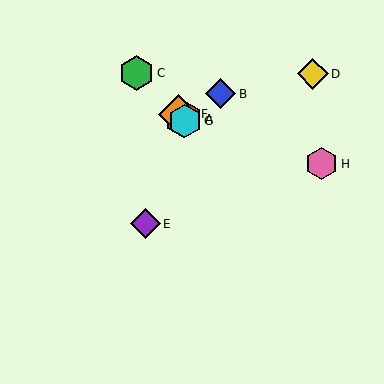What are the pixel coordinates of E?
Object E is at (146, 224).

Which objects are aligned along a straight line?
Objects A, C, F, G are aligned along a straight line.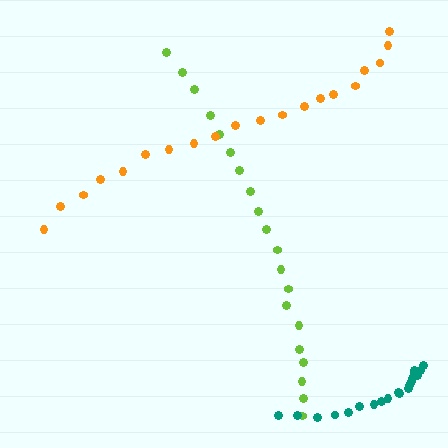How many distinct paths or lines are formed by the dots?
There are 3 distinct paths.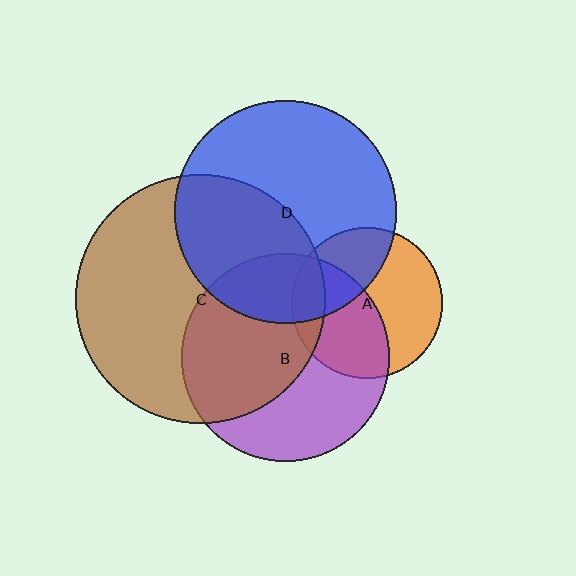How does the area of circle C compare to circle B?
Approximately 1.4 times.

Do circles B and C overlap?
Yes.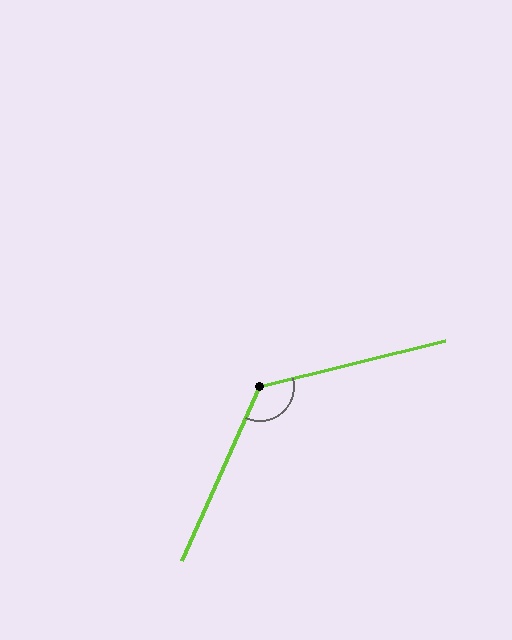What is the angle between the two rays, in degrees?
Approximately 128 degrees.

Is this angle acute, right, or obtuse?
It is obtuse.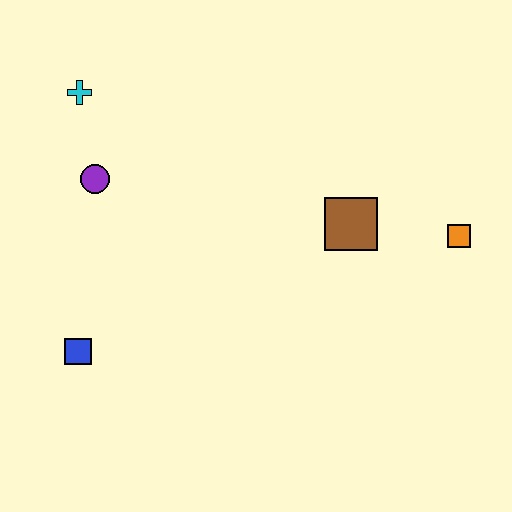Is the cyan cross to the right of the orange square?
No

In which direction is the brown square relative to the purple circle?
The brown square is to the right of the purple circle.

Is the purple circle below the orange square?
No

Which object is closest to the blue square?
The purple circle is closest to the blue square.